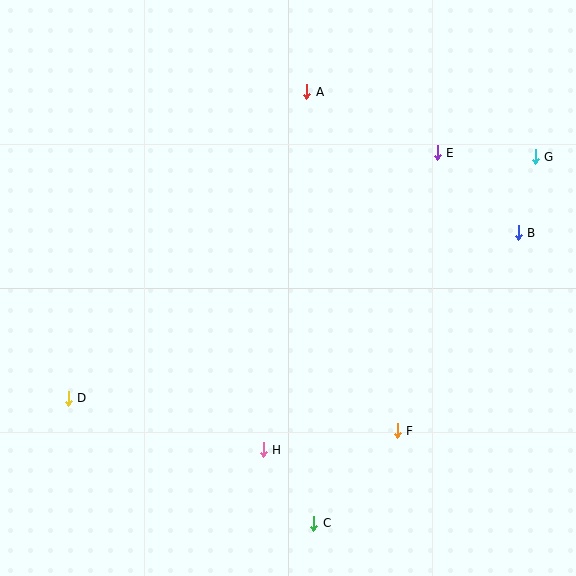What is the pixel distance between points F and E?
The distance between F and E is 281 pixels.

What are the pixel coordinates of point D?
Point D is at (68, 398).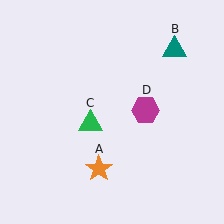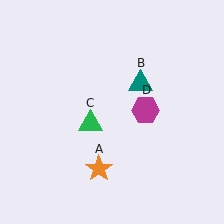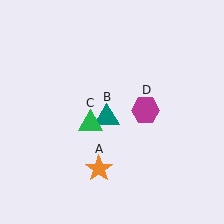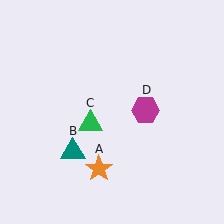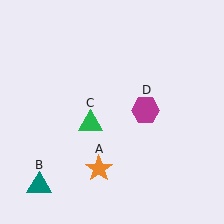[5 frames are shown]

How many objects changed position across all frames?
1 object changed position: teal triangle (object B).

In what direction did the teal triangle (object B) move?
The teal triangle (object B) moved down and to the left.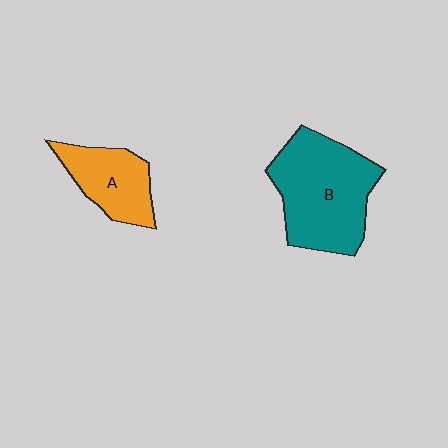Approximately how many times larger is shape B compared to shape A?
Approximately 1.8 times.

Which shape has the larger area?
Shape B (teal).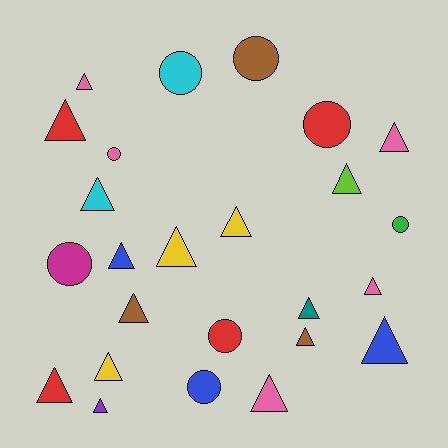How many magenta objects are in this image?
There is 1 magenta object.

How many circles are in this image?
There are 8 circles.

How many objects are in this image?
There are 25 objects.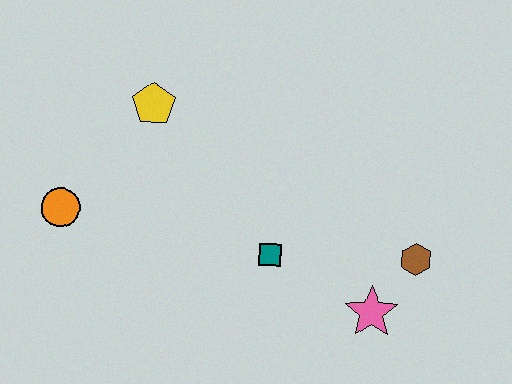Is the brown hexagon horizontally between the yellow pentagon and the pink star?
No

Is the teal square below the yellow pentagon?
Yes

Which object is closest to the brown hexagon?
The pink star is closest to the brown hexagon.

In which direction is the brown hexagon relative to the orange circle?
The brown hexagon is to the right of the orange circle.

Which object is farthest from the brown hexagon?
The orange circle is farthest from the brown hexagon.